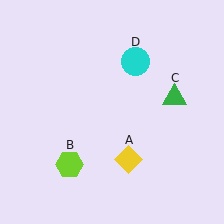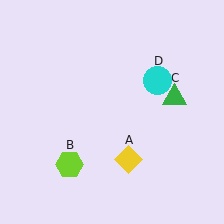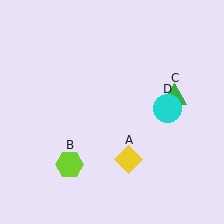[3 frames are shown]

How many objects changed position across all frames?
1 object changed position: cyan circle (object D).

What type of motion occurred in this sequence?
The cyan circle (object D) rotated clockwise around the center of the scene.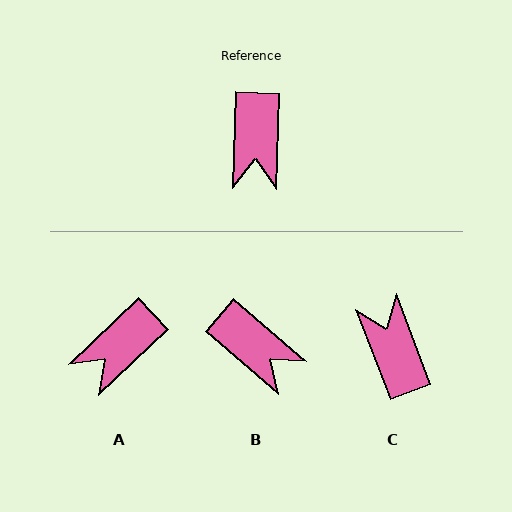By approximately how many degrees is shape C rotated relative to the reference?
Approximately 157 degrees clockwise.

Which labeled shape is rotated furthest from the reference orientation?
C, about 157 degrees away.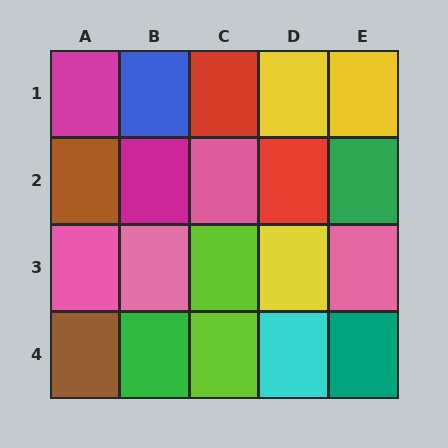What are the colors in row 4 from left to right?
Brown, green, lime, cyan, teal.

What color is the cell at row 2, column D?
Red.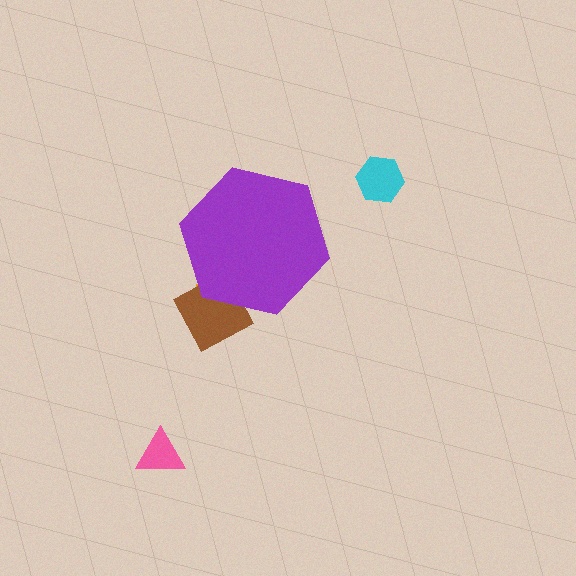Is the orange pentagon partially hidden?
Yes, the orange pentagon is partially hidden behind the purple hexagon.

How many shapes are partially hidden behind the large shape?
2 shapes are partially hidden.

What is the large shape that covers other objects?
A purple hexagon.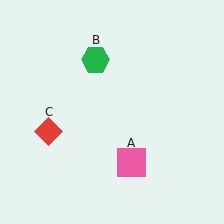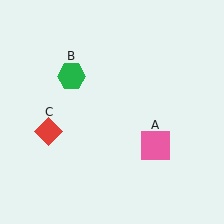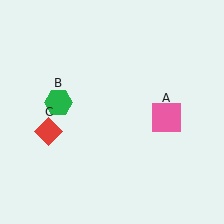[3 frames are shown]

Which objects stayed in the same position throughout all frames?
Red diamond (object C) remained stationary.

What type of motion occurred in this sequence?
The pink square (object A), green hexagon (object B) rotated counterclockwise around the center of the scene.